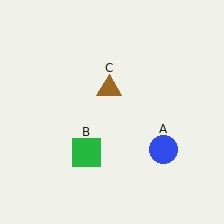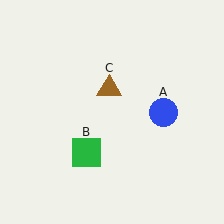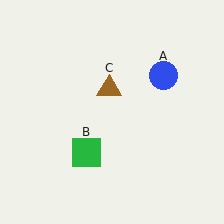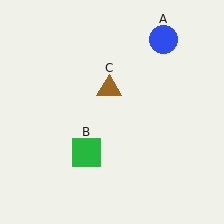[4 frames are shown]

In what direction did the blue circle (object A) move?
The blue circle (object A) moved up.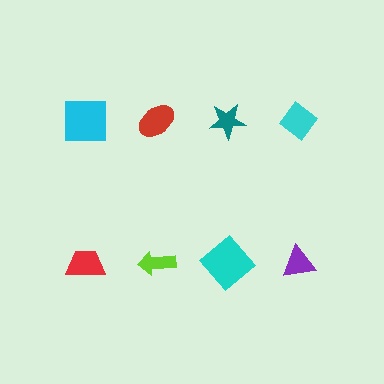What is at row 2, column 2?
A lime arrow.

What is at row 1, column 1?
A cyan square.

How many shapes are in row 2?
4 shapes.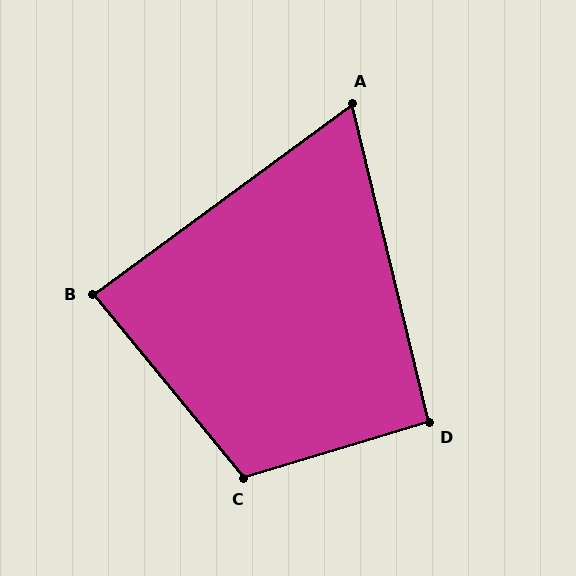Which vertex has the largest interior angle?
C, at approximately 113 degrees.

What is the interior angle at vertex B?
Approximately 87 degrees (approximately right).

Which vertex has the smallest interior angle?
A, at approximately 67 degrees.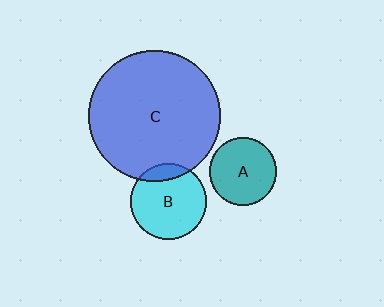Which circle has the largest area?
Circle C (blue).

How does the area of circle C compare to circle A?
Approximately 3.8 times.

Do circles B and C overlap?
Yes.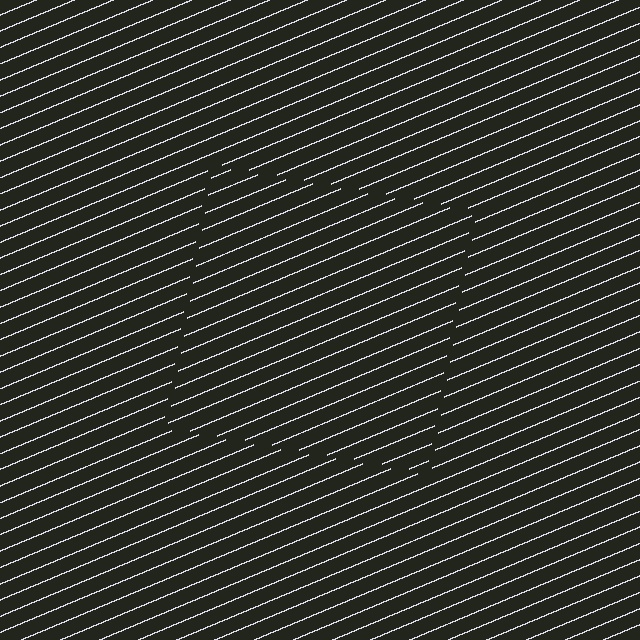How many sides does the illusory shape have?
4 sides — the line-ends trace a square.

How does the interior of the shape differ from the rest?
The interior of the shape contains the same grating, shifted by half a period — the contour is defined by the phase discontinuity where line-ends from the inner and outer gratings abut.